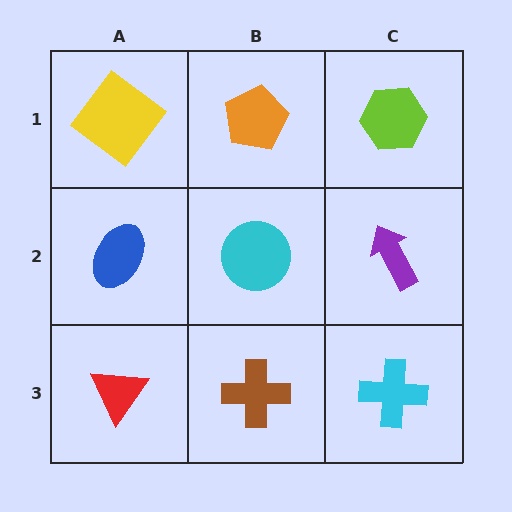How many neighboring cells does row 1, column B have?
3.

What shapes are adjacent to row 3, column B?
A cyan circle (row 2, column B), a red triangle (row 3, column A), a cyan cross (row 3, column C).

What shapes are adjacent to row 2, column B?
An orange pentagon (row 1, column B), a brown cross (row 3, column B), a blue ellipse (row 2, column A), a purple arrow (row 2, column C).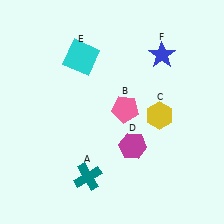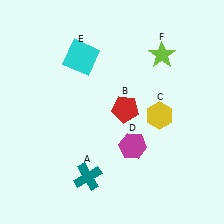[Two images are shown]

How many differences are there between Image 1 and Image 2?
There are 2 differences between the two images.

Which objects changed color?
B changed from pink to red. F changed from blue to lime.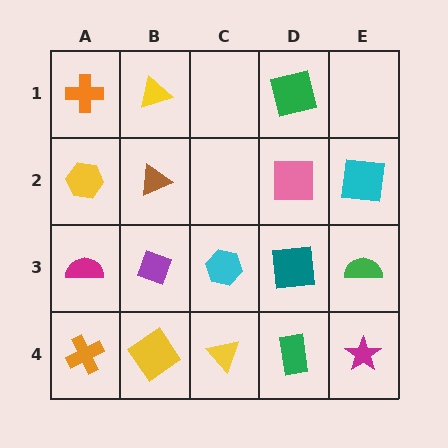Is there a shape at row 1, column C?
No, that cell is empty.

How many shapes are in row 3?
5 shapes.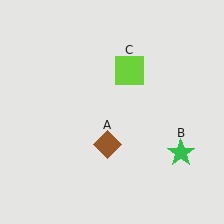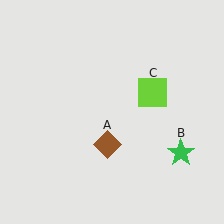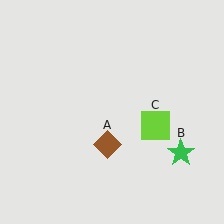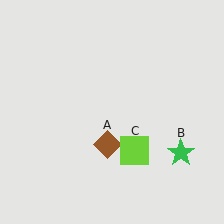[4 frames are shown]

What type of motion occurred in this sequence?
The lime square (object C) rotated clockwise around the center of the scene.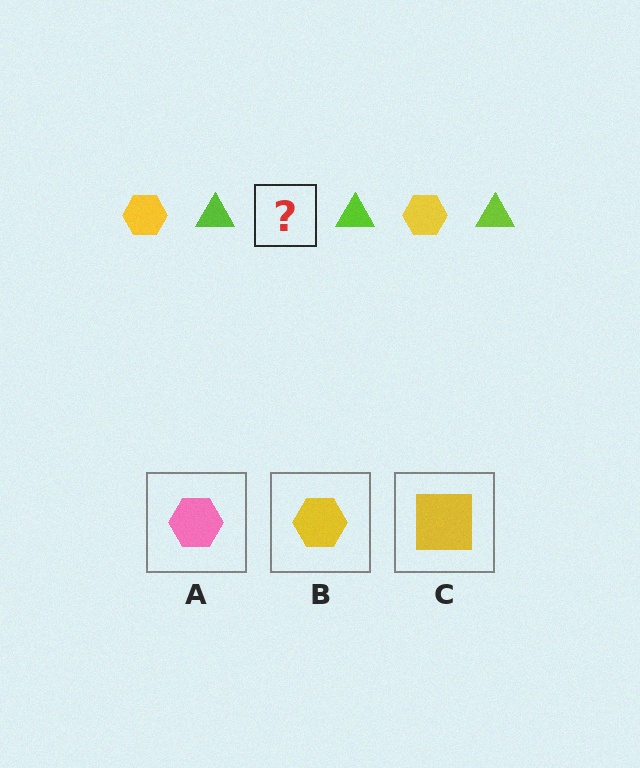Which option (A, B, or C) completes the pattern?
B.